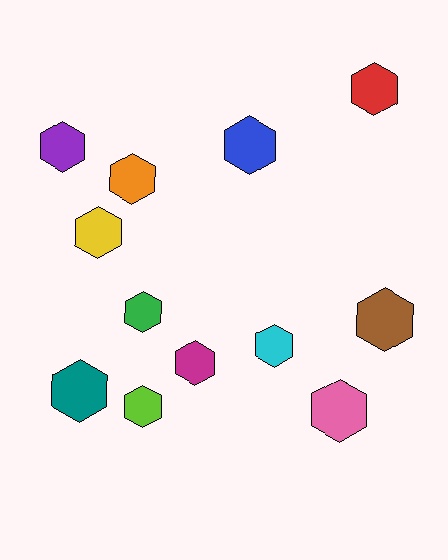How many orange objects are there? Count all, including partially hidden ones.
There is 1 orange object.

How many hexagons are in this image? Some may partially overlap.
There are 12 hexagons.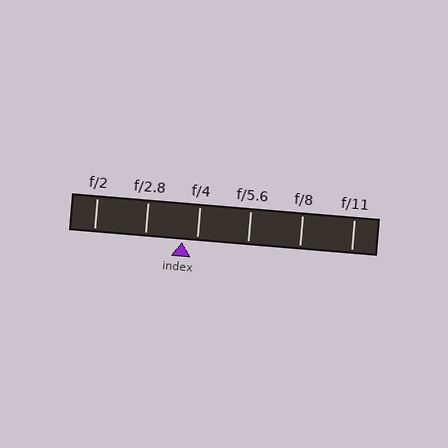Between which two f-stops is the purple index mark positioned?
The index mark is between f/2.8 and f/4.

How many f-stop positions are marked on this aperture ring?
There are 6 f-stop positions marked.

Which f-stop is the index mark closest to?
The index mark is closest to f/4.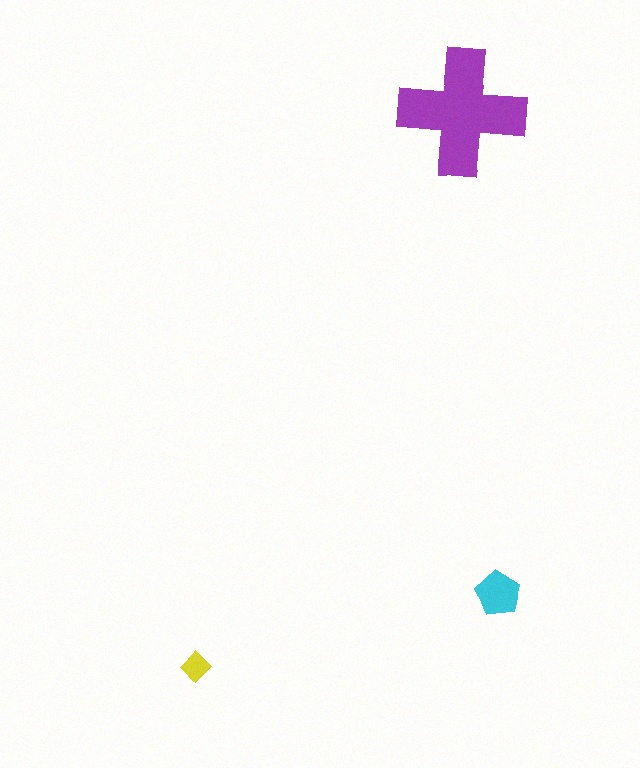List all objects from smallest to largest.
The yellow diamond, the cyan pentagon, the purple cross.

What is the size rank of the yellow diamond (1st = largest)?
3rd.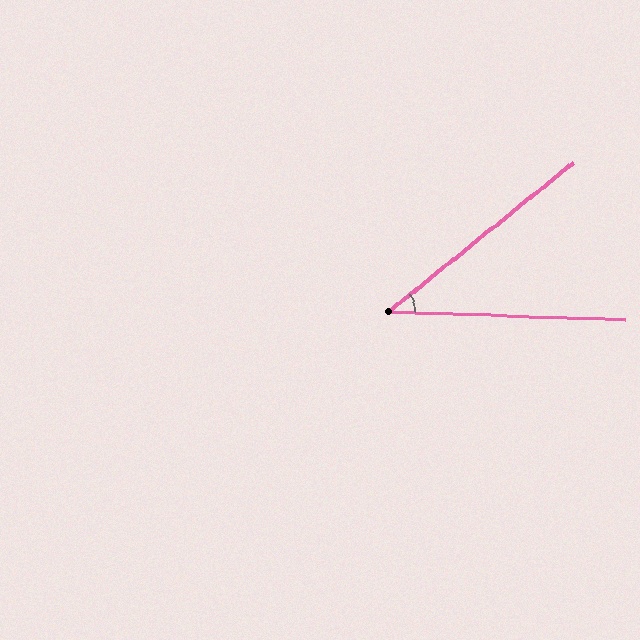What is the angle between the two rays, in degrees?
Approximately 41 degrees.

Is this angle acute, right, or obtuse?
It is acute.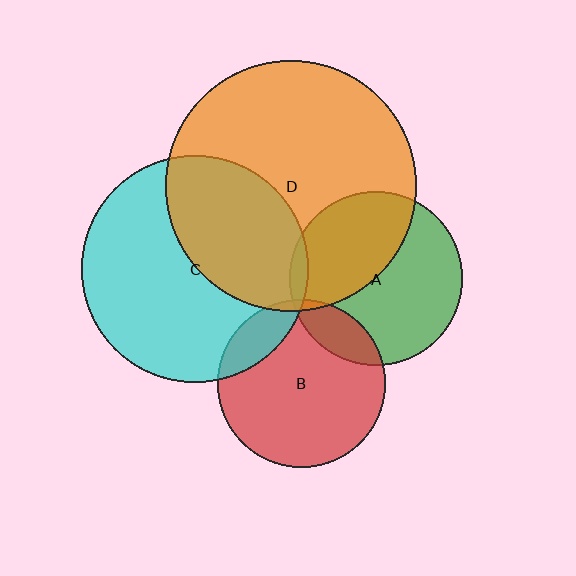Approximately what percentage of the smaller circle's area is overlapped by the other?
Approximately 15%.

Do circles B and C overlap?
Yes.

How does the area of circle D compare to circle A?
Approximately 2.1 times.